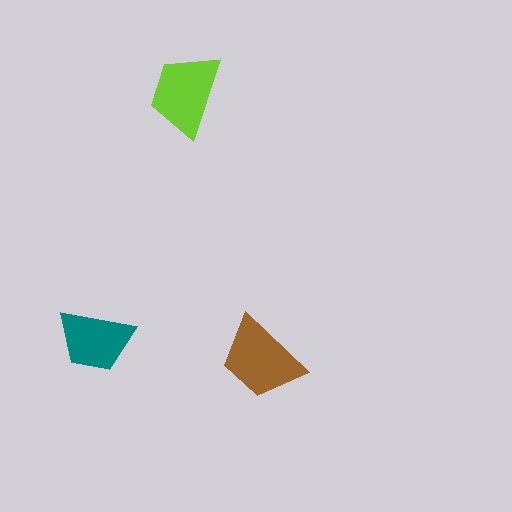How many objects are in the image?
There are 3 objects in the image.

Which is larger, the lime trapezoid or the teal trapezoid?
The lime one.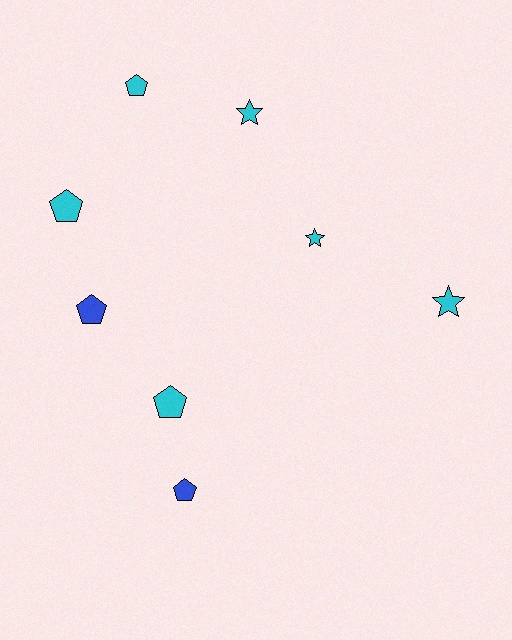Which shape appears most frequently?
Pentagon, with 5 objects.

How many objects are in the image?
There are 8 objects.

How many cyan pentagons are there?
There are 3 cyan pentagons.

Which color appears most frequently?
Cyan, with 6 objects.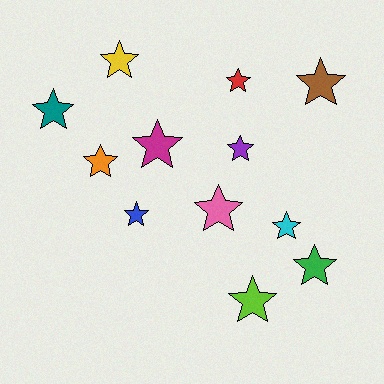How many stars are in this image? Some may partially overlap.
There are 12 stars.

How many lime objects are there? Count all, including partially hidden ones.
There is 1 lime object.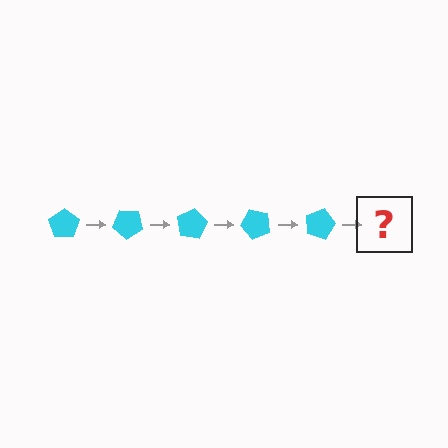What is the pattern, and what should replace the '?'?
The pattern is that the pentagon rotates 40 degrees each step. The '?' should be a cyan pentagon rotated 200 degrees.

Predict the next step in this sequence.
The next step is a cyan pentagon rotated 200 degrees.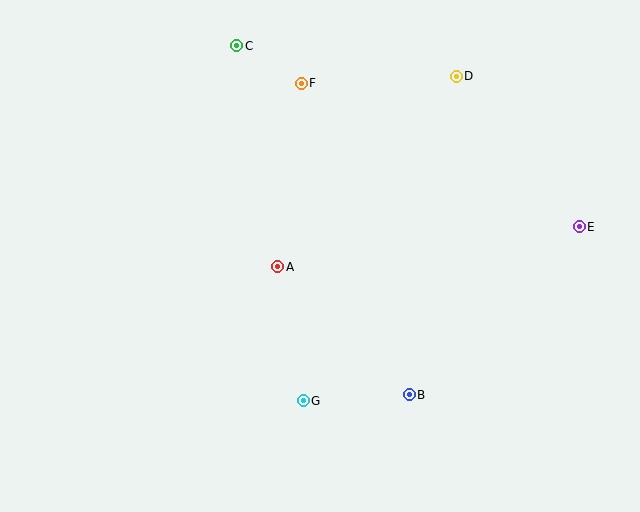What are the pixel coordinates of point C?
Point C is at (237, 46).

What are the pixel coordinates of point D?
Point D is at (456, 76).